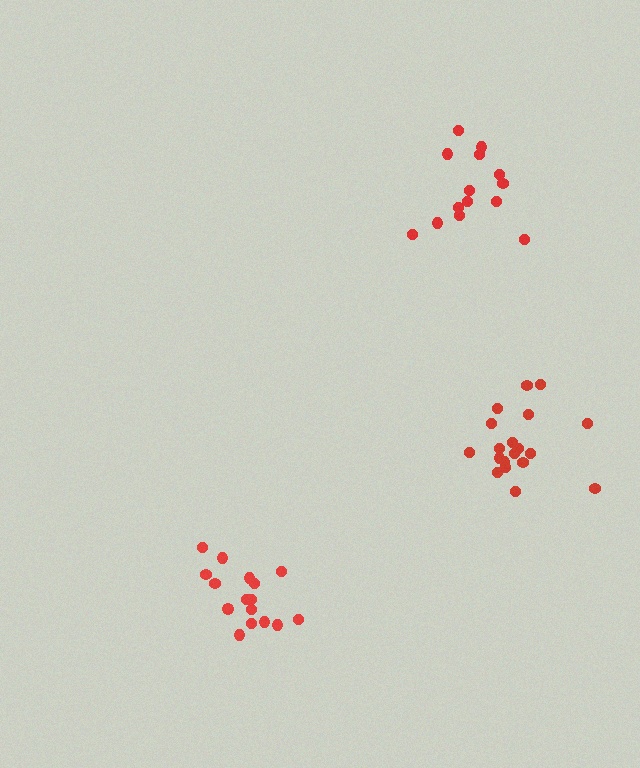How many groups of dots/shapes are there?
There are 3 groups.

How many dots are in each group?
Group 1: 19 dots, Group 2: 16 dots, Group 3: 14 dots (49 total).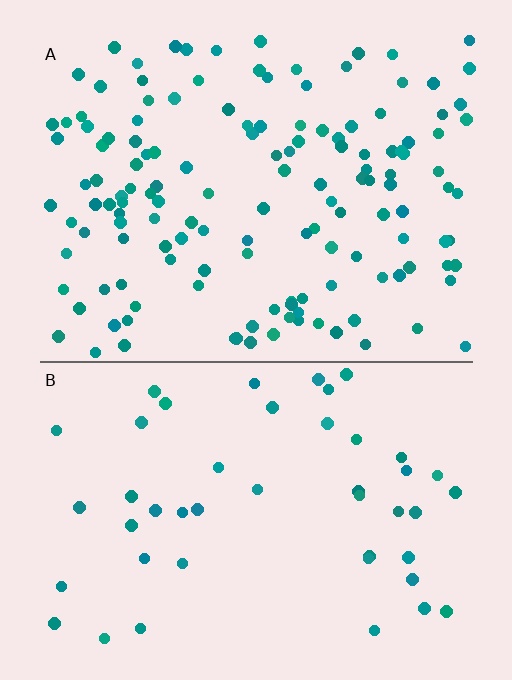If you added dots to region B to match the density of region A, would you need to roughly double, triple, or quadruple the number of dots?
Approximately triple.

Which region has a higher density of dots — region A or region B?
A (the top).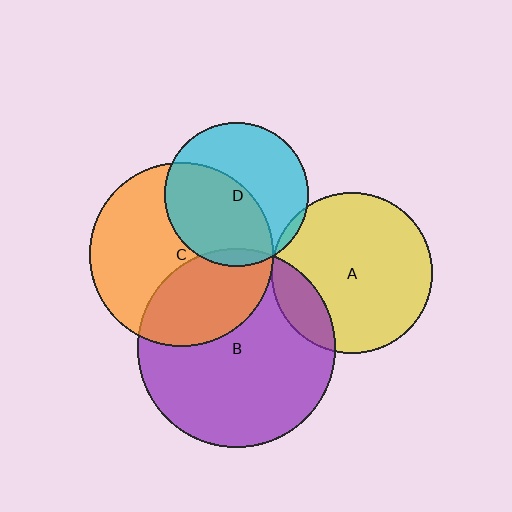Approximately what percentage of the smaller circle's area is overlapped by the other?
Approximately 5%.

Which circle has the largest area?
Circle B (purple).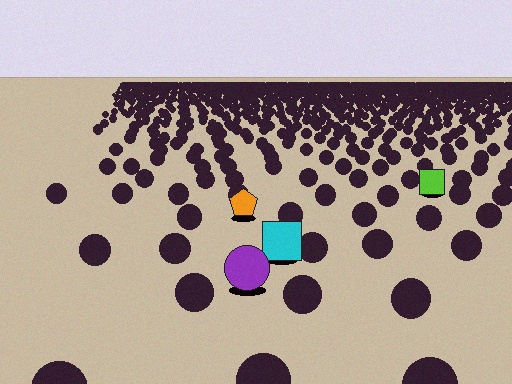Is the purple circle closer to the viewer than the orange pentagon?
Yes. The purple circle is closer — you can tell from the texture gradient: the ground texture is coarser near it.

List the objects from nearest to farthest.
From nearest to farthest: the purple circle, the cyan square, the orange pentagon, the lime square.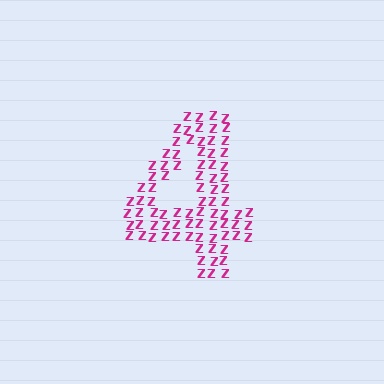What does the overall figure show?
The overall figure shows the digit 4.